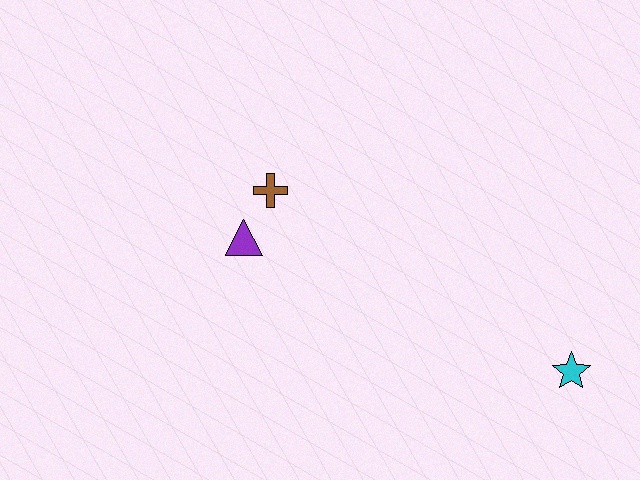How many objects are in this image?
There are 3 objects.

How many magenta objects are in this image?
There are no magenta objects.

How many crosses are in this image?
There is 1 cross.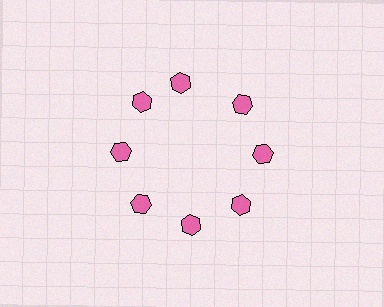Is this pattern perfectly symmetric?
No. The 8 pink hexagons are arranged in a ring, but one element near the 12 o'clock position is rotated out of alignment along the ring, breaking the 8-fold rotational symmetry.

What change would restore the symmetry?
The symmetry would be restored by rotating it back into even spacing with its neighbors so that all 8 hexagons sit at equal angles and equal distance from the center.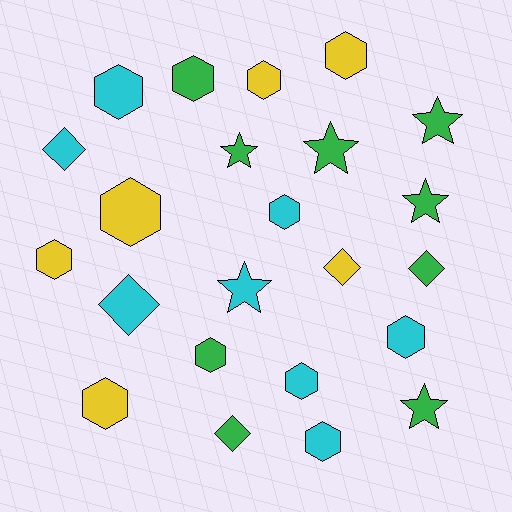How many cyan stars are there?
There is 1 cyan star.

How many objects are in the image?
There are 23 objects.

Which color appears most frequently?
Green, with 9 objects.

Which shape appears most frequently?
Hexagon, with 12 objects.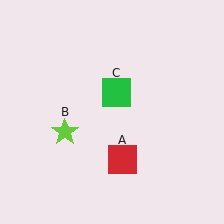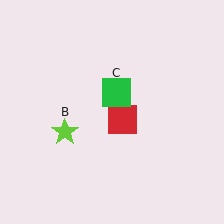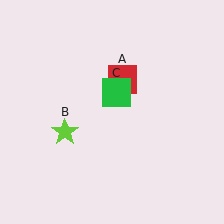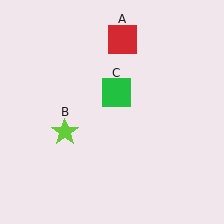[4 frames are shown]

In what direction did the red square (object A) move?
The red square (object A) moved up.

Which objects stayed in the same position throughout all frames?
Lime star (object B) and green square (object C) remained stationary.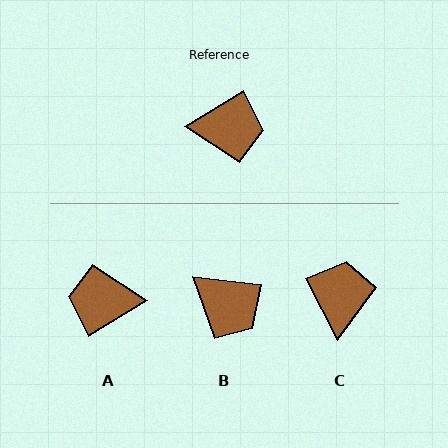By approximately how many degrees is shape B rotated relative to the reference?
Approximately 38 degrees clockwise.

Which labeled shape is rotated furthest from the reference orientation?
A, about 180 degrees away.